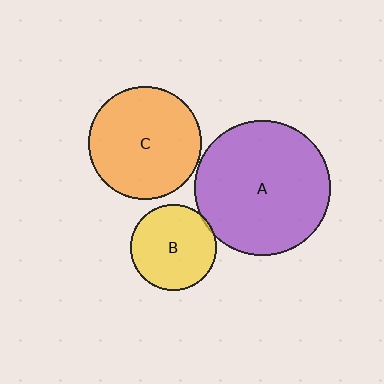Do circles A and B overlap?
Yes.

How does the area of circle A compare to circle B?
Approximately 2.5 times.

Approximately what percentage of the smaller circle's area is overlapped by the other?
Approximately 5%.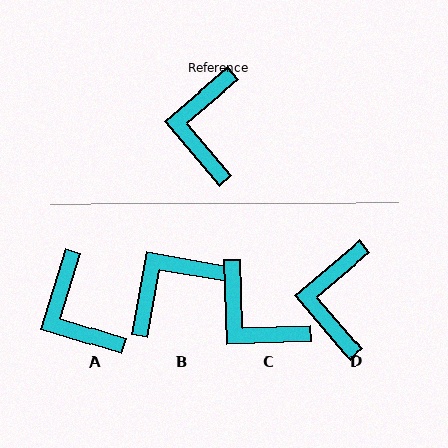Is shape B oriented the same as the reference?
No, it is off by about 50 degrees.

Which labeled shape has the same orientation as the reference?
D.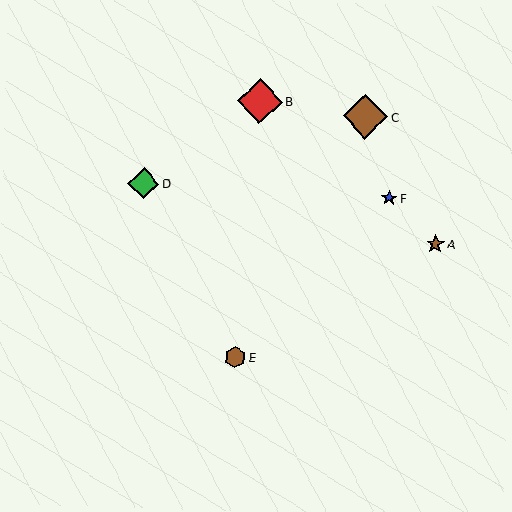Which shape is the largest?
The brown diamond (labeled C) is the largest.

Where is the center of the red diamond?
The center of the red diamond is at (260, 101).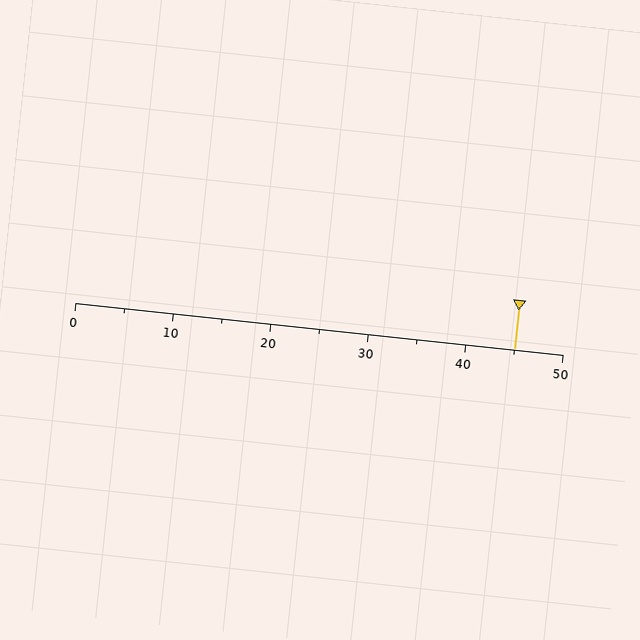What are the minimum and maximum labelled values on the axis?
The axis runs from 0 to 50.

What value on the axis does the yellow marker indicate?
The marker indicates approximately 45.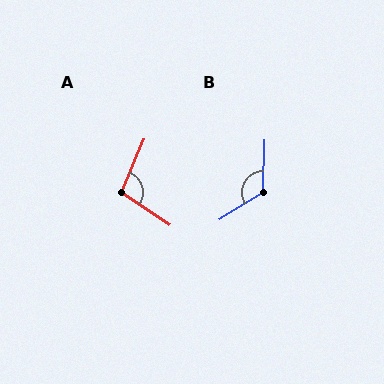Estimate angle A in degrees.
Approximately 101 degrees.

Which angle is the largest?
B, at approximately 123 degrees.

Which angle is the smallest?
A, at approximately 101 degrees.